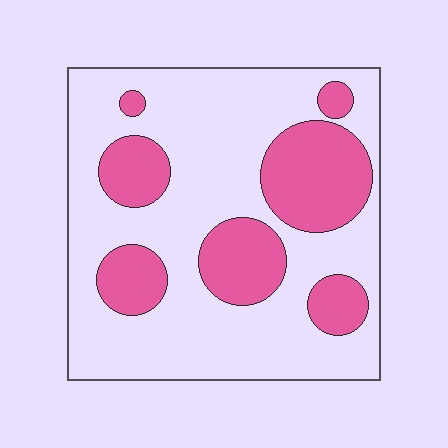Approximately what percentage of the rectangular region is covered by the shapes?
Approximately 30%.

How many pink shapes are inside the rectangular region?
7.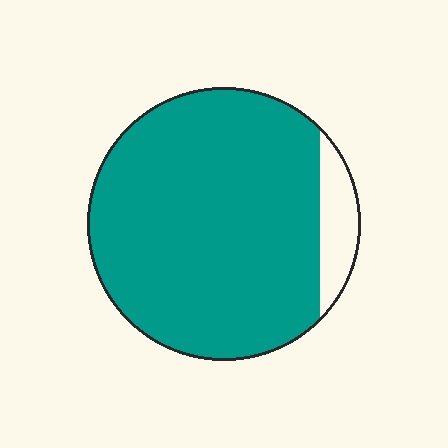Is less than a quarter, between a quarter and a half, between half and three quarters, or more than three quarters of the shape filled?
More than three quarters.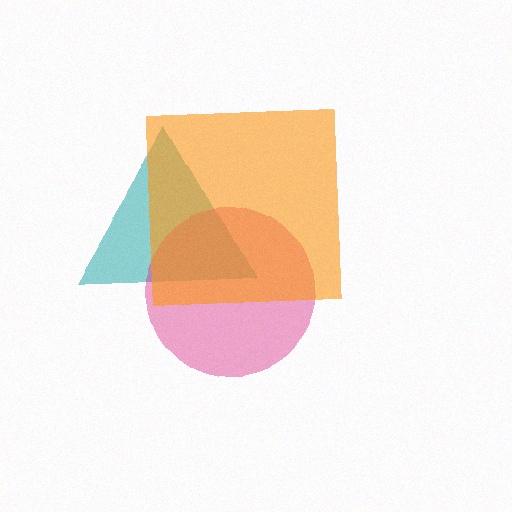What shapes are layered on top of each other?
The layered shapes are: a teal triangle, a magenta circle, an orange square.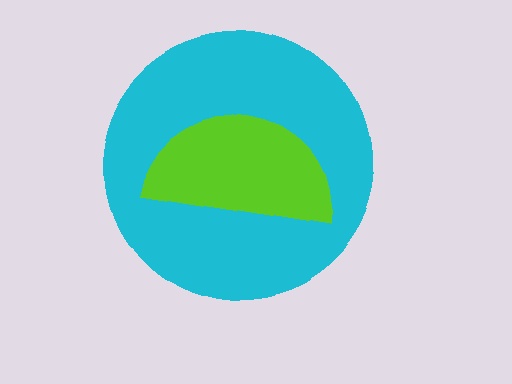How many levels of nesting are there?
2.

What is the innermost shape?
The lime semicircle.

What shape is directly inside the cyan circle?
The lime semicircle.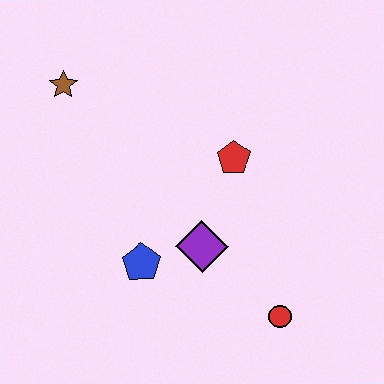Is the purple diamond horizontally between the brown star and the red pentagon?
Yes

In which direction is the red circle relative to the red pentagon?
The red circle is below the red pentagon.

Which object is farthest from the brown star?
The red circle is farthest from the brown star.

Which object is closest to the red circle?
The purple diamond is closest to the red circle.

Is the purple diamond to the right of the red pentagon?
No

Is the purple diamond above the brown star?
No